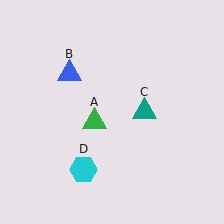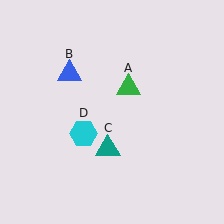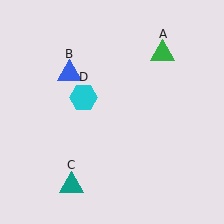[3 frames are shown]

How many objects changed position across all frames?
3 objects changed position: green triangle (object A), teal triangle (object C), cyan hexagon (object D).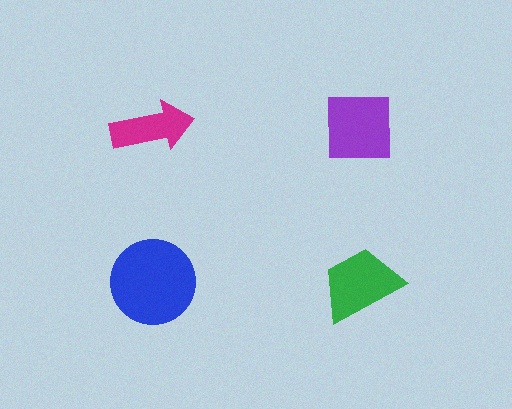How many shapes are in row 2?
2 shapes.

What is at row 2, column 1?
A blue circle.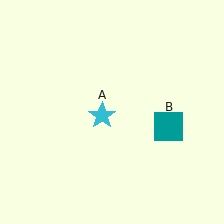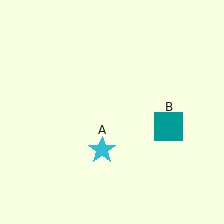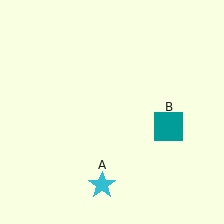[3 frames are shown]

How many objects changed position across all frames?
1 object changed position: cyan star (object A).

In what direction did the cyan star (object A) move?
The cyan star (object A) moved down.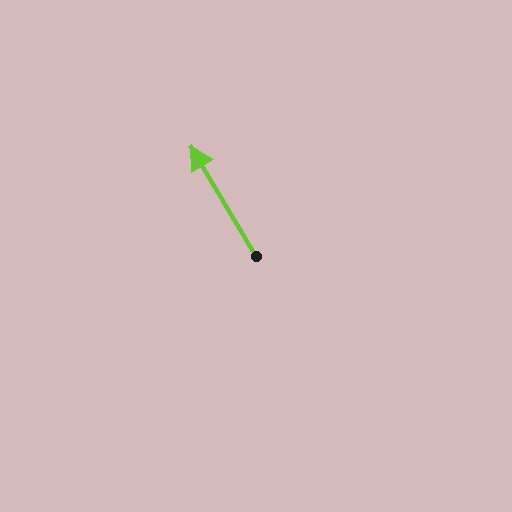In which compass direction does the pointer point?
Northwest.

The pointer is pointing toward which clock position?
Roughly 11 o'clock.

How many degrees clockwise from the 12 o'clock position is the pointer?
Approximately 329 degrees.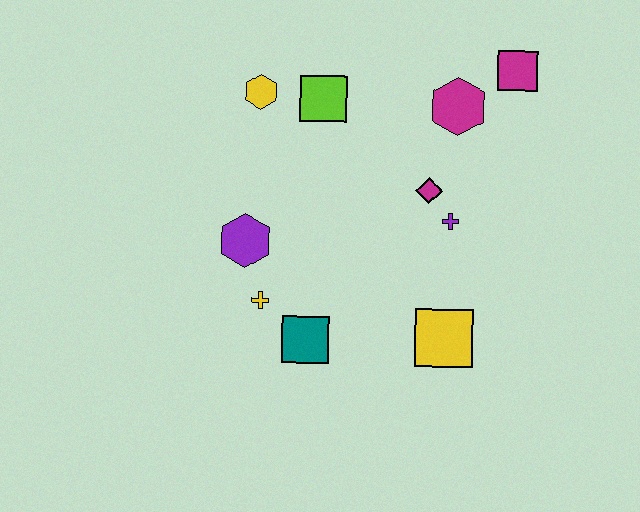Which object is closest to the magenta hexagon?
The magenta square is closest to the magenta hexagon.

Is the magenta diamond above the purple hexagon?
Yes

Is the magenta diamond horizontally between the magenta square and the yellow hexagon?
Yes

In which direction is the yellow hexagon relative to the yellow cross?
The yellow hexagon is above the yellow cross.